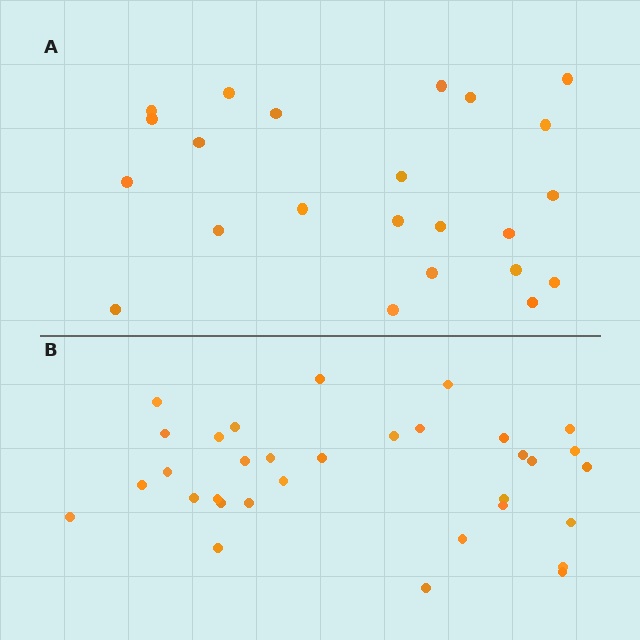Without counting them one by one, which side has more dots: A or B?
Region B (the bottom region) has more dots.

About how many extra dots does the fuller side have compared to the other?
Region B has roughly 10 or so more dots than region A.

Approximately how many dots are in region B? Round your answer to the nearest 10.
About 30 dots. (The exact count is 33, which rounds to 30.)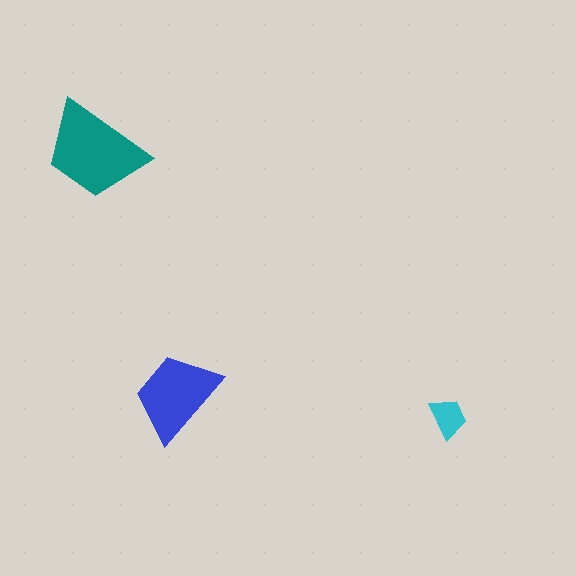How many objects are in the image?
There are 3 objects in the image.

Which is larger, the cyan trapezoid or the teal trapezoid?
The teal one.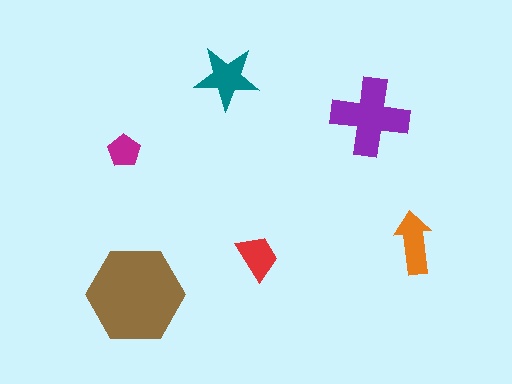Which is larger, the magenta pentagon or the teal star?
The teal star.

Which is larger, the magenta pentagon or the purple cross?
The purple cross.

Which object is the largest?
The brown hexagon.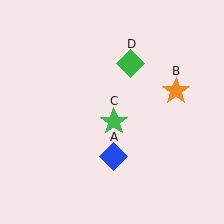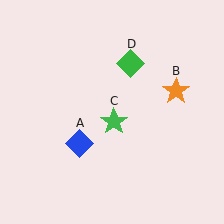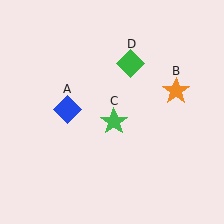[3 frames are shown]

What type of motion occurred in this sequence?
The blue diamond (object A) rotated clockwise around the center of the scene.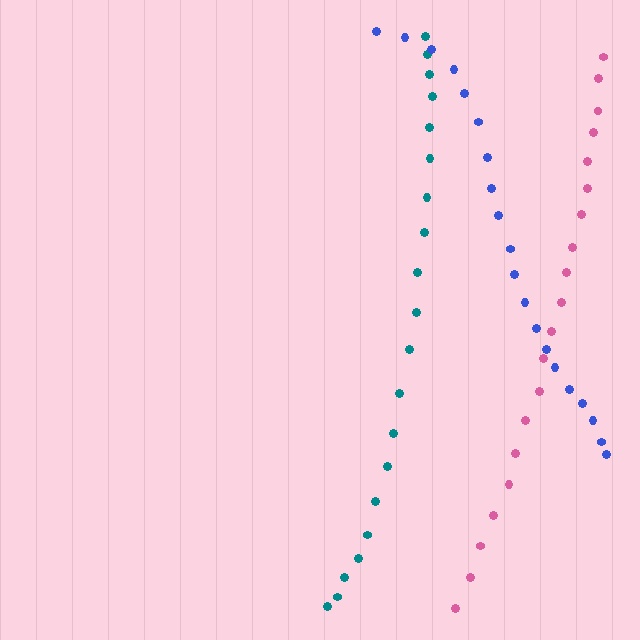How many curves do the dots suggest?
There are 3 distinct paths.